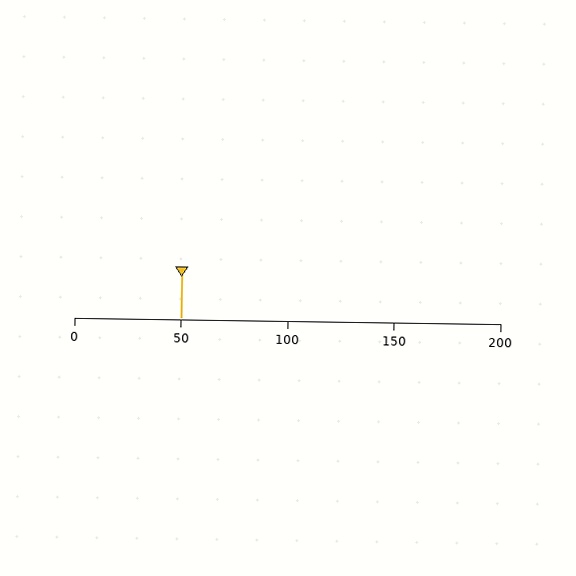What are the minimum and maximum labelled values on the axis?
The axis runs from 0 to 200.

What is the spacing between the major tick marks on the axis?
The major ticks are spaced 50 apart.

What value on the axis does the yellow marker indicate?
The marker indicates approximately 50.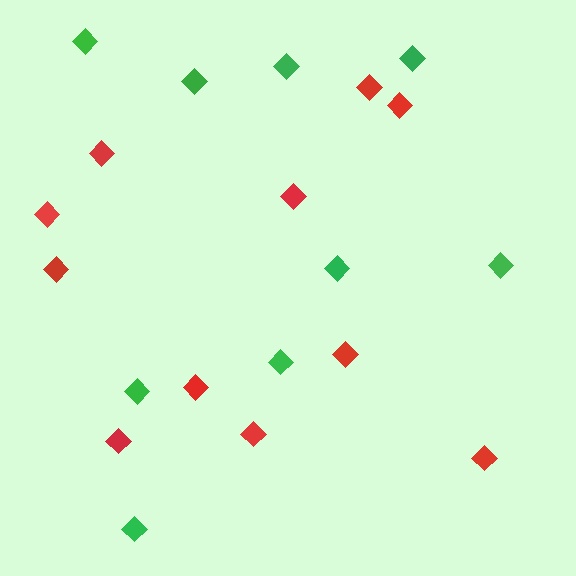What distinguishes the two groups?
There are 2 groups: one group of red diamonds (11) and one group of green diamonds (9).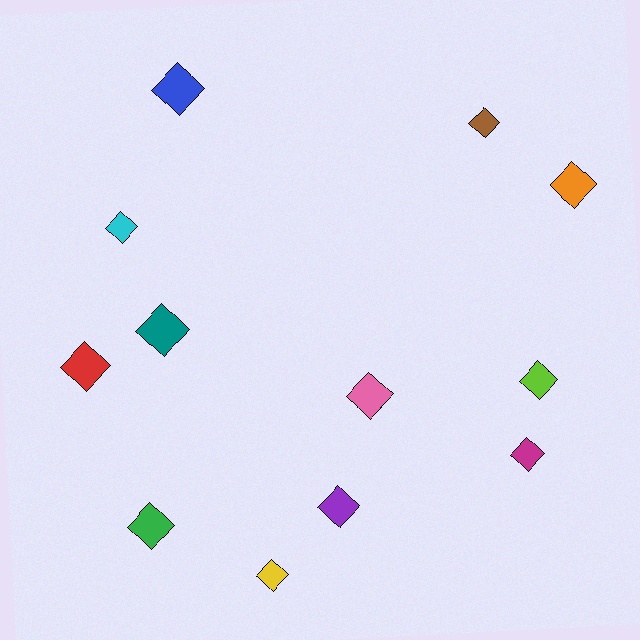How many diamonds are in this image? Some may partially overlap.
There are 12 diamonds.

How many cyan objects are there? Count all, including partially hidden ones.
There is 1 cyan object.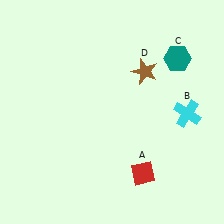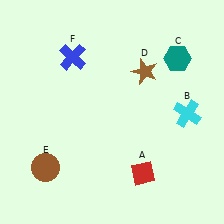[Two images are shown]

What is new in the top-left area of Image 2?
A blue cross (F) was added in the top-left area of Image 2.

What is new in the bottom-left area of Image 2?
A brown circle (E) was added in the bottom-left area of Image 2.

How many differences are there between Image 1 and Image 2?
There are 2 differences between the two images.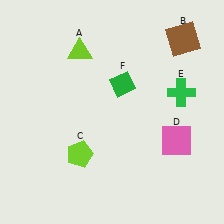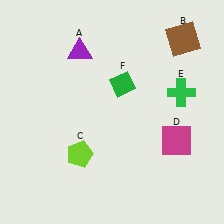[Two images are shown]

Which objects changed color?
A changed from lime to purple. D changed from pink to magenta.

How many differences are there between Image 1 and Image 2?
There are 2 differences between the two images.